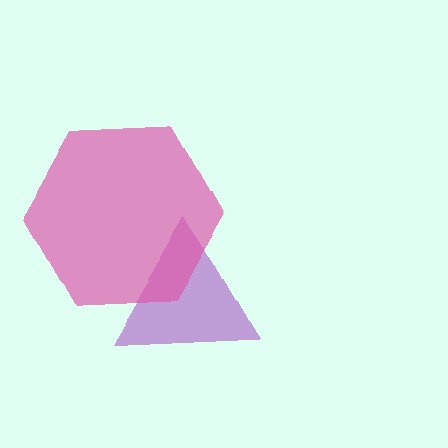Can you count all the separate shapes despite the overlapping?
Yes, there are 2 separate shapes.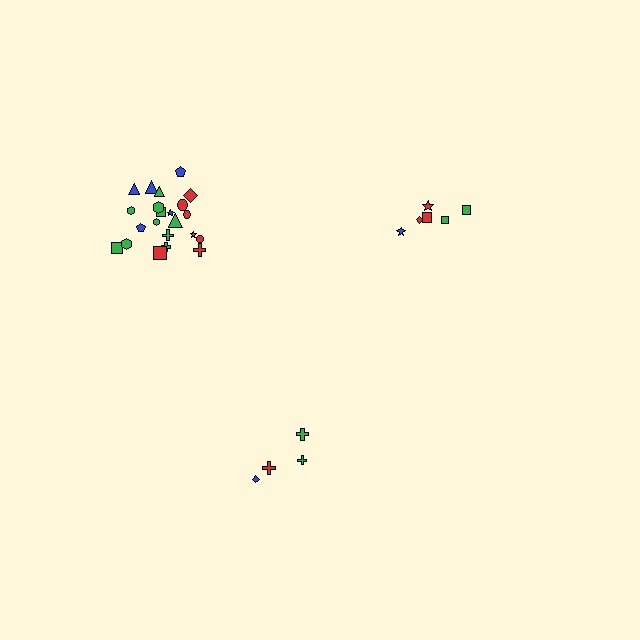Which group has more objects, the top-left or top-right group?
The top-left group.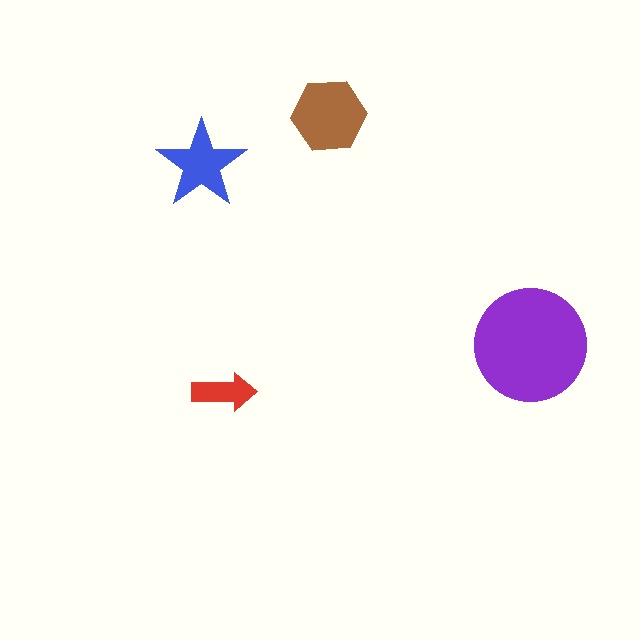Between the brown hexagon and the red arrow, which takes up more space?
The brown hexagon.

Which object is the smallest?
The red arrow.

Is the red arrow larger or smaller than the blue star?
Smaller.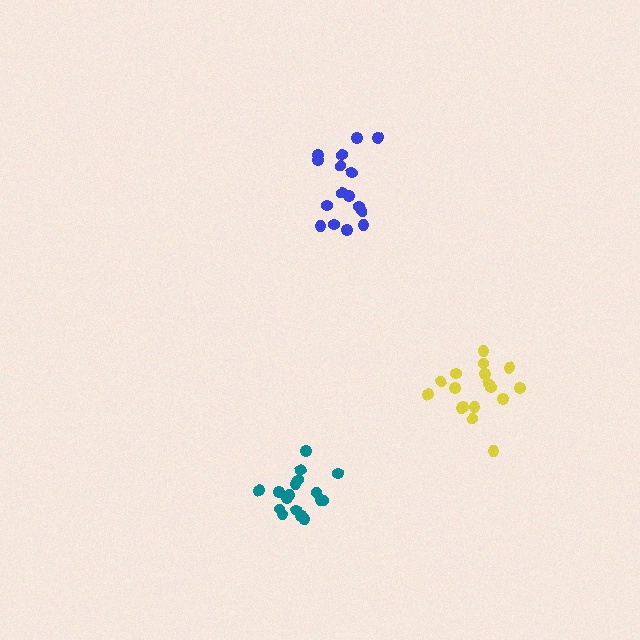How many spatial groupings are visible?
There are 3 spatial groupings.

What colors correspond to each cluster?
The clusters are colored: blue, yellow, teal.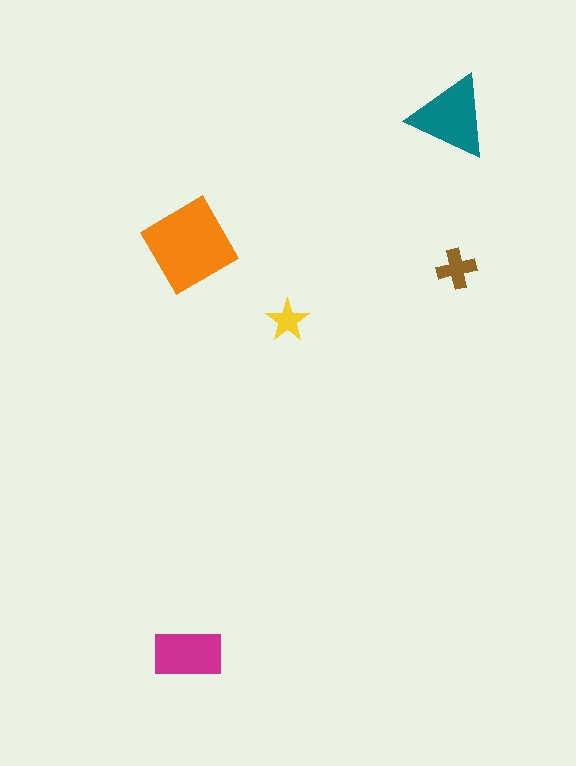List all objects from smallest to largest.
The yellow star, the brown cross, the magenta rectangle, the teal triangle, the orange diamond.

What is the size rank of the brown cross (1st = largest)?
4th.